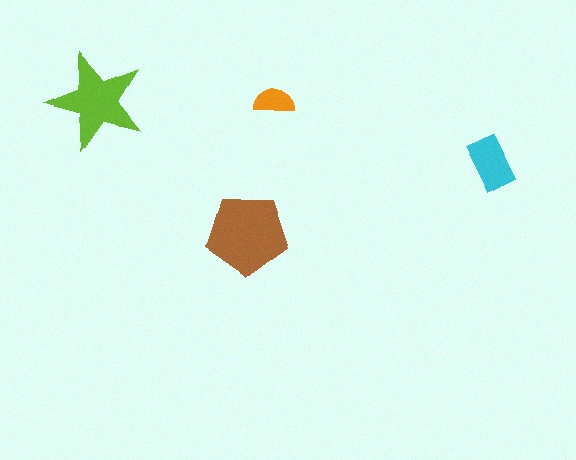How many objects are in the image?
There are 4 objects in the image.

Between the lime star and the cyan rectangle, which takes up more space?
The lime star.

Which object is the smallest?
The orange semicircle.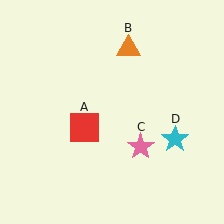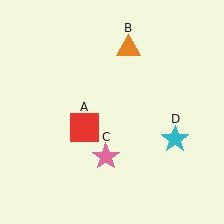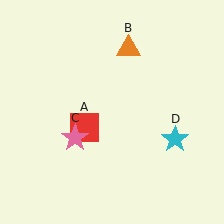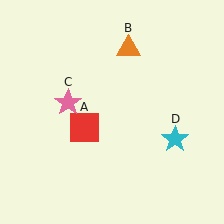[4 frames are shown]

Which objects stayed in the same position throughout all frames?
Red square (object A) and orange triangle (object B) and cyan star (object D) remained stationary.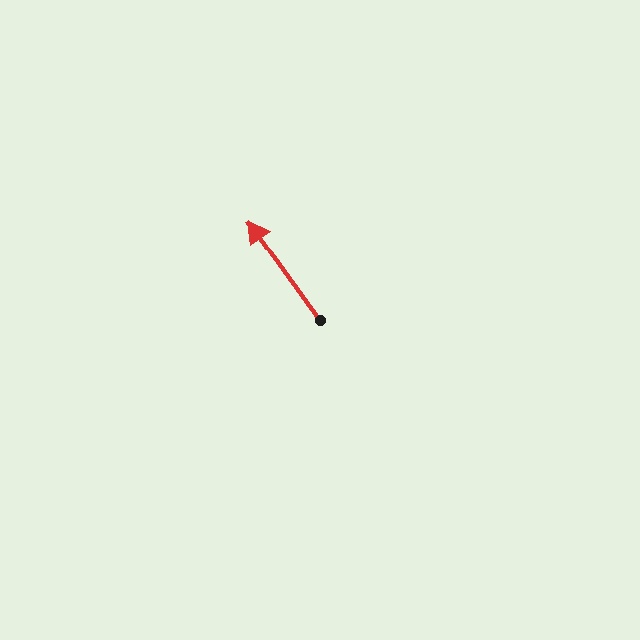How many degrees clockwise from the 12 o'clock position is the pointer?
Approximately 324 degrees.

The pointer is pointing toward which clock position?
Roughly 11 o'clock.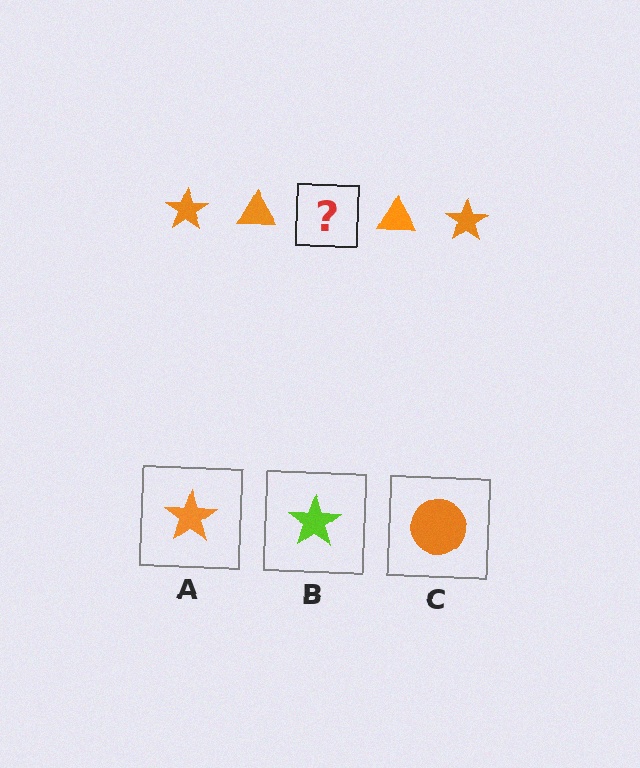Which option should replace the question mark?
Option A.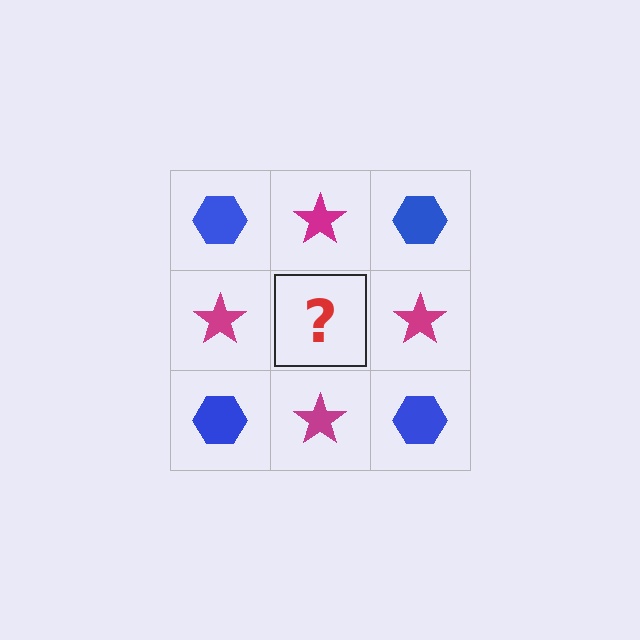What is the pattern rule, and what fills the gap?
The rule is that it alternates blue hexagon and magenta star in a checkerboard pattern. The gap should be filled with a blue hexagon.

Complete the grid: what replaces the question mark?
The question mark should be replaced with a blue hexagon.